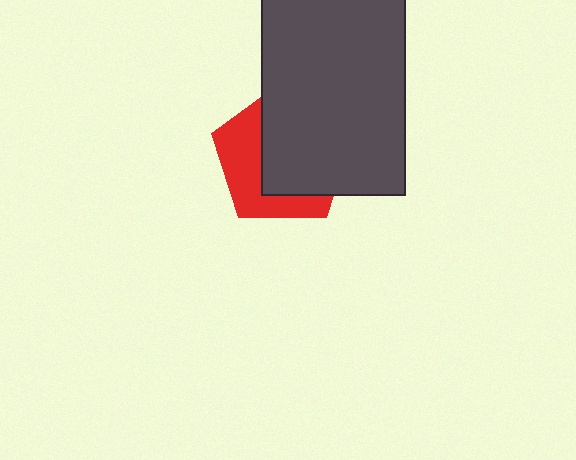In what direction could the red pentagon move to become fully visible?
The red pentagon could move left. That would shift it out from behind the dark gray rectangle entirely.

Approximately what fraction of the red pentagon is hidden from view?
Roughly 59% of the red pentagon is hidden behind the dark gray rectangle.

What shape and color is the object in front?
The object in front is a dark gray rectangle.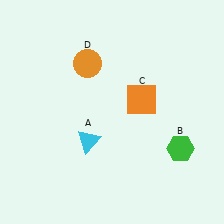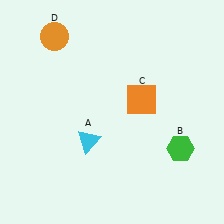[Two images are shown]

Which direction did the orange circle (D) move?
The orange circle (D) moved left.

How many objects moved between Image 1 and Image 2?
1 object moved between the two images.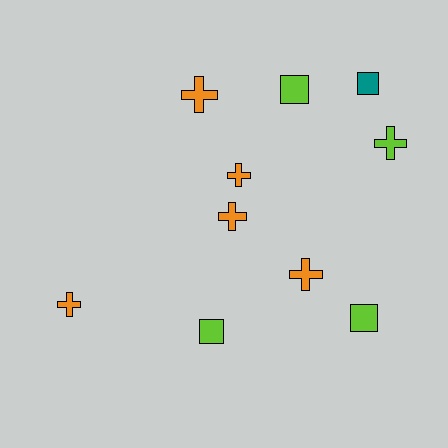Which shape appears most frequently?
Cross, with 6 objects.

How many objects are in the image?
There are 10 objects.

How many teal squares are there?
There is 1 teal square.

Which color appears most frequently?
Orange, with 5 objects.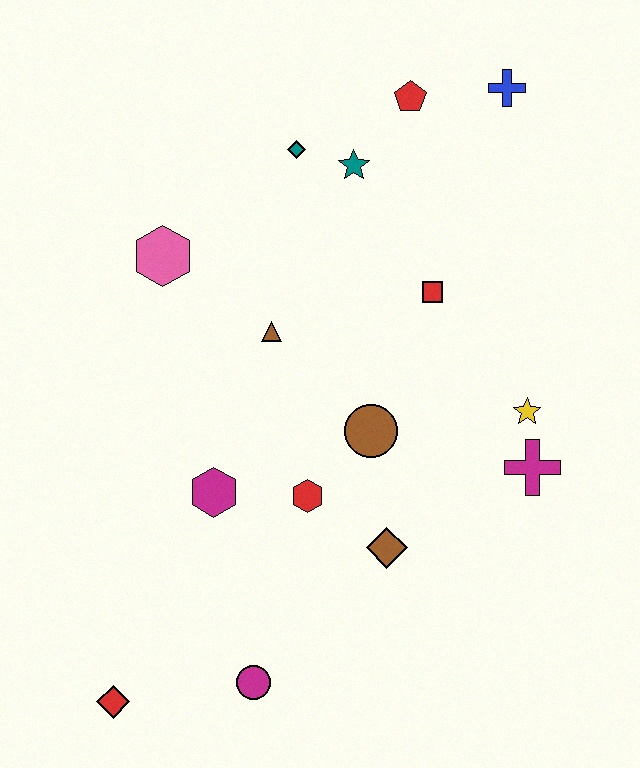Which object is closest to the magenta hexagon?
The red hexagon is closest to the magenta hexagon.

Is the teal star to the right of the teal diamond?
Yes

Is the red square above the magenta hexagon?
Yes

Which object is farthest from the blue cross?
The red diamond is farthest from the blue cross.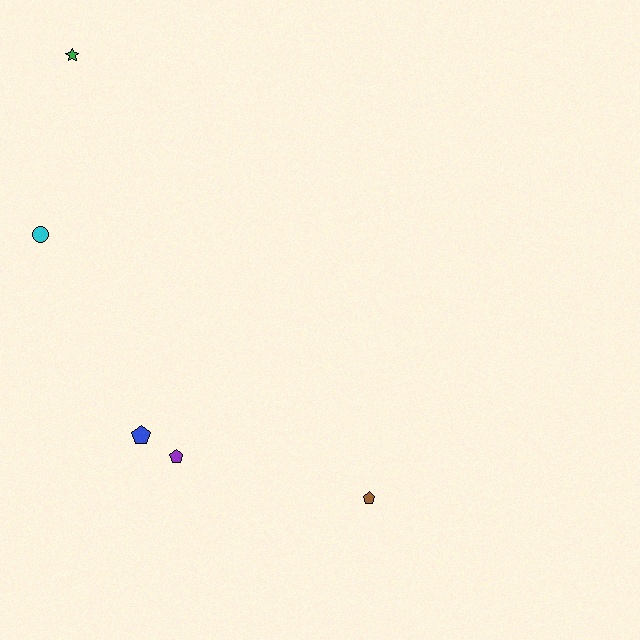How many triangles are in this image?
There are no triangles.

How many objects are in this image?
There are 5 objects.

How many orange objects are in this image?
There are no orange objects.